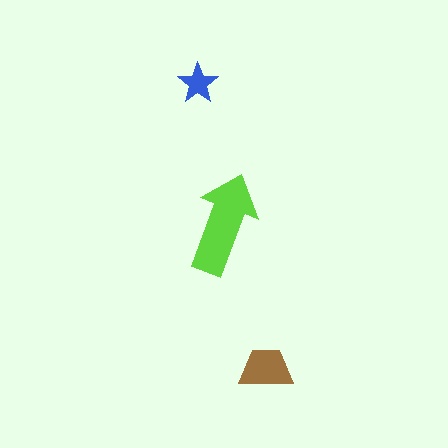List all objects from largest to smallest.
The lime arrow, the brown trapezoid, the blue star.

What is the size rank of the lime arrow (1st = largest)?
1st.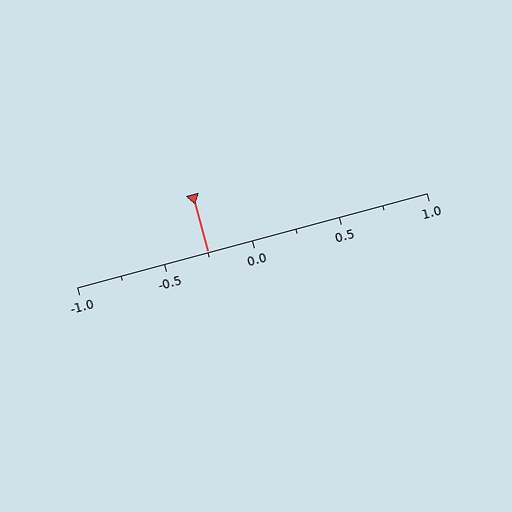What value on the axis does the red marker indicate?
The marker indicates approximately -0.25.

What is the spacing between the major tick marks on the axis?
The major ticks are spaced 0.5 apart.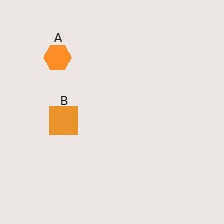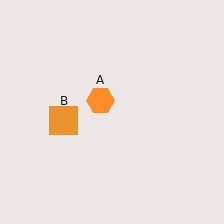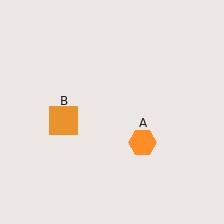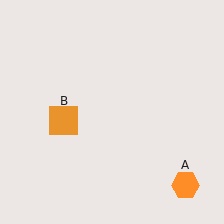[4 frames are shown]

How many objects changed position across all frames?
1 object changed position: orange hexagon (object A).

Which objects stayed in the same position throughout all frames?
Orange square (object B) remained stationary.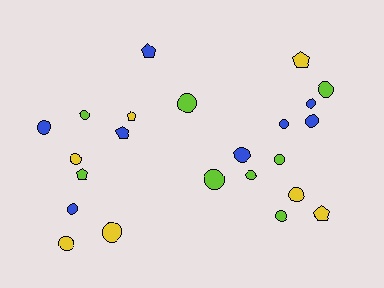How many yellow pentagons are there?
There are 3 yellow pentagons.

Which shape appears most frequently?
Circle, with 17 objects.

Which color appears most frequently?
Lime, with 8 objects.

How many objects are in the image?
There are 23 objects.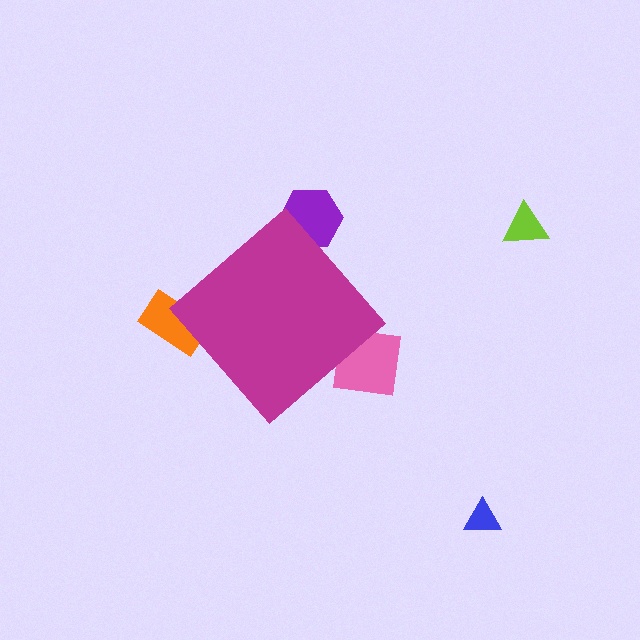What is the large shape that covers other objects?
A magenta diamond.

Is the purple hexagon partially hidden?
Yes, the purple hexagon is partially hidden behind the magenta diamond.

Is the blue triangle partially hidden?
No, the blue triangle is fully visible.